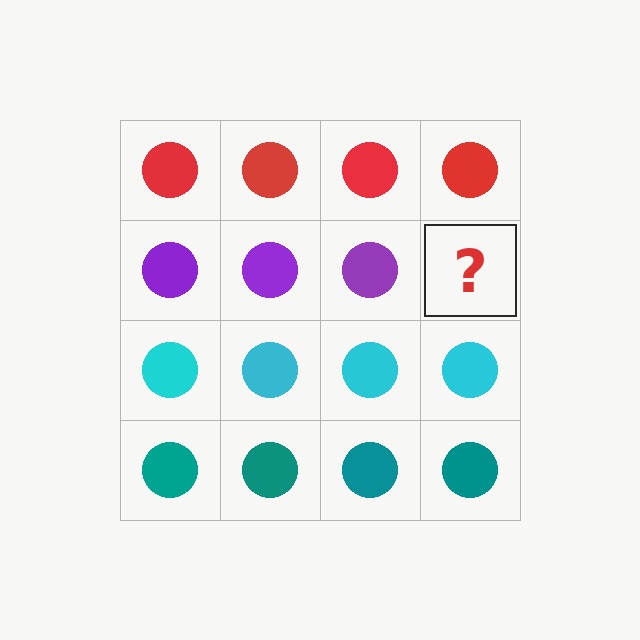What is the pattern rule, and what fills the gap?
The rule is that each row has a consistent color. The gap should be filled with a purple circle.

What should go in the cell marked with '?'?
The missing cell should contain a purple circle.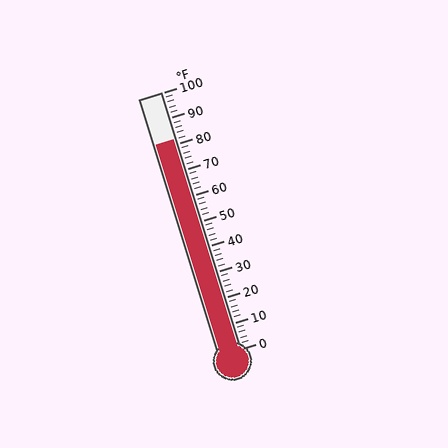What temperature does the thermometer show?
The thermometer shows approximately 82°F.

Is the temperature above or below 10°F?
The temperature is above 10°F.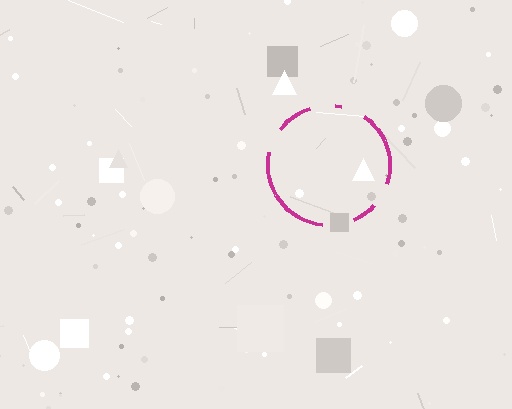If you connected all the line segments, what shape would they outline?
They would outline a circle.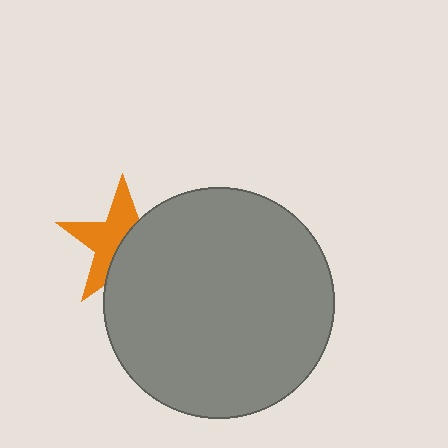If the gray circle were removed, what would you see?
You would see the complete orange star.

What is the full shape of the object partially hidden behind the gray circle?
The partially hidden object is an orange star.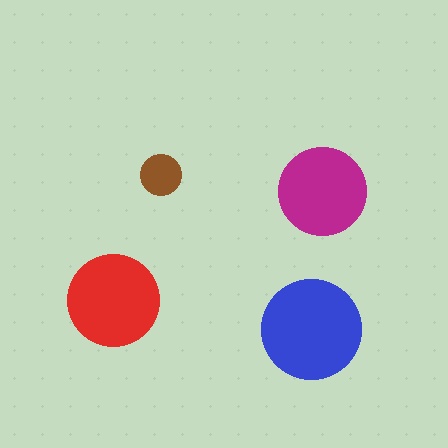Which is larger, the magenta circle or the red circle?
The red one.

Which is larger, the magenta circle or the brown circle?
The magenta one.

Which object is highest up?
The brown circle is topmost.